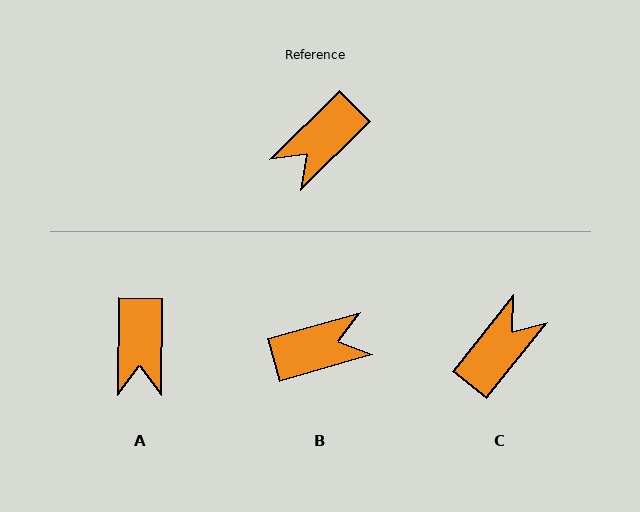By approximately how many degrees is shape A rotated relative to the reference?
Approximately 44 degrees counter-clockwise.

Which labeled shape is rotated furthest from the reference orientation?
C, about 173 degrees away.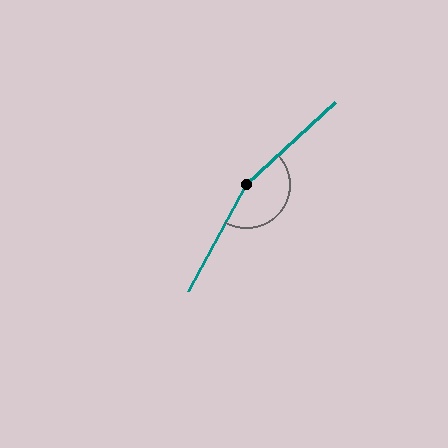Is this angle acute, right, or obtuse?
It is obtuse.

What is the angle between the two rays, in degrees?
Approximately 161 degrees.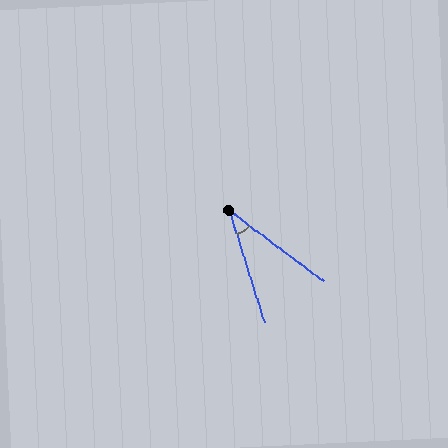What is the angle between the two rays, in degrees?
Approximately 36 degrees.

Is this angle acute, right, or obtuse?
It is acute.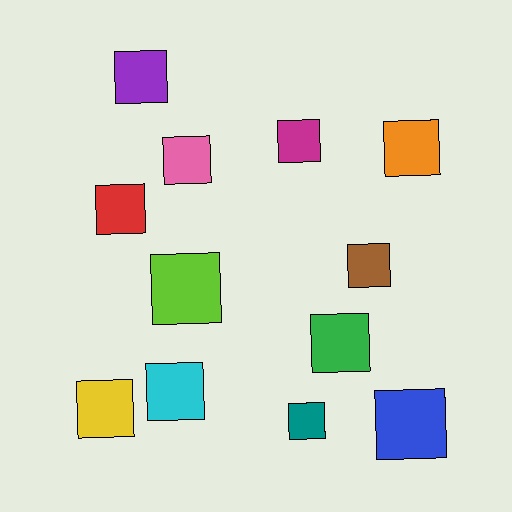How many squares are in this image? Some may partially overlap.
There are 12 squares.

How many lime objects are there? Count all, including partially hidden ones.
There is 1 lime object.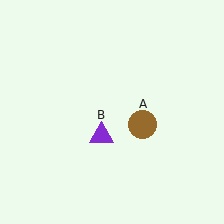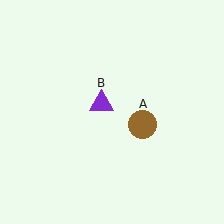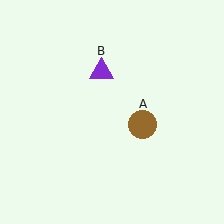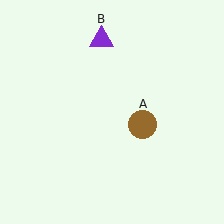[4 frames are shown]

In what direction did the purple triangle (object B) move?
The purple triangle (object B) moved up.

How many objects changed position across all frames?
1 object changed position: purple triangle (object B).